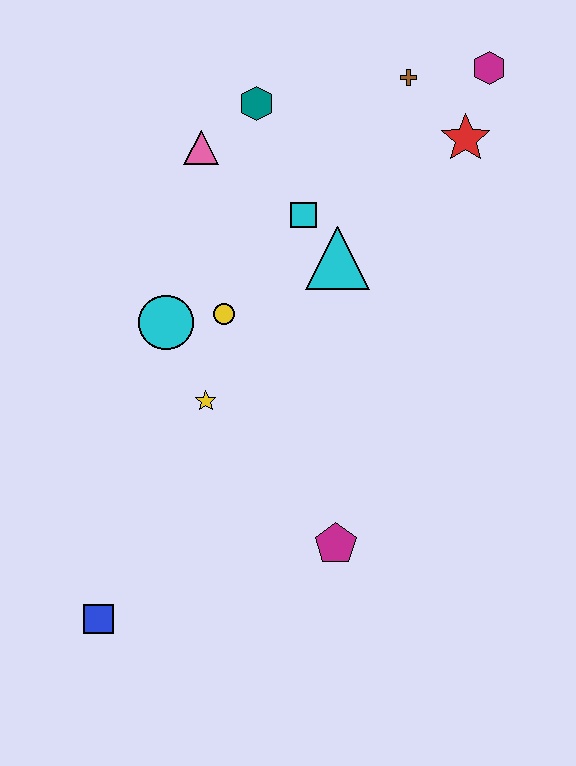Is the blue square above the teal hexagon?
No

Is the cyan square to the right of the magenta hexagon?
No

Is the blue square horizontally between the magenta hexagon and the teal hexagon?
No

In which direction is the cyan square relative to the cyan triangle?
The cyan square is above the cyan triangle.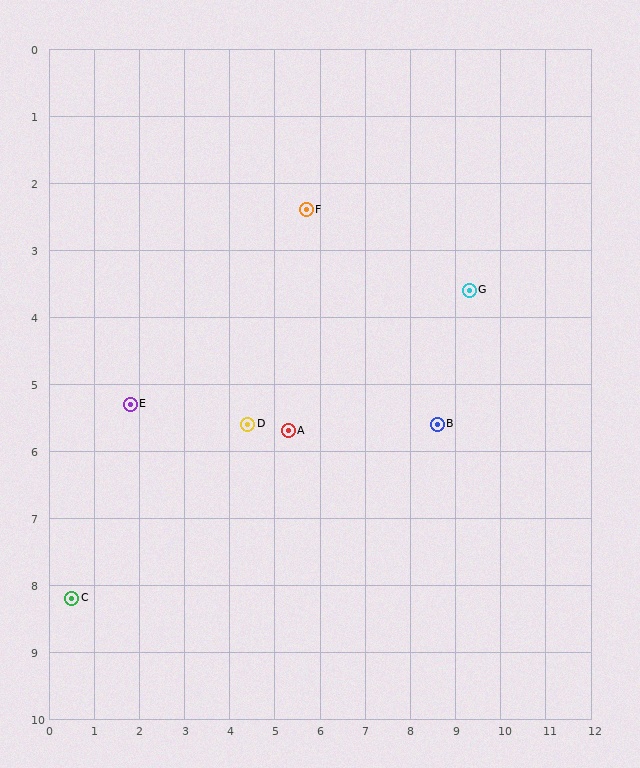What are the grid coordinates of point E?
Point E is at approximately (1.8, 5.3).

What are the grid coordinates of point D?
Point D is at approximately (4.4, 5.6).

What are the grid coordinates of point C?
Point C is at approximately (0.5, 8.2).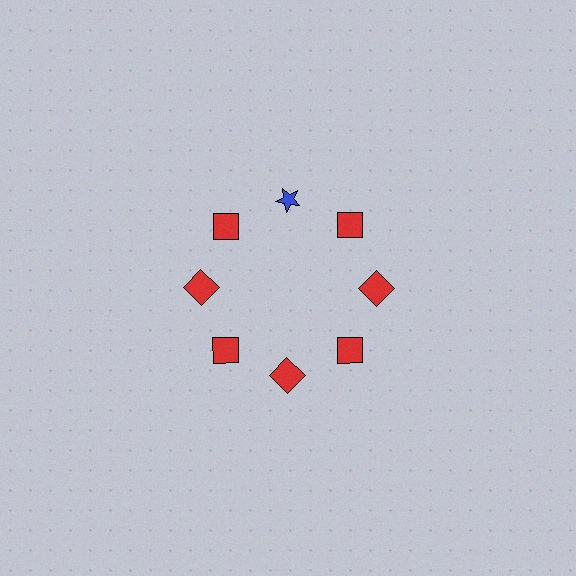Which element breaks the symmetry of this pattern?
The blue star at roughly the 12 o'clock position breaks the symmetry. All other shapes are red squares.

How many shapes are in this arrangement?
There are 8 shapes arranged in a ring pattern.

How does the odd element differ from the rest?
It differs in both color (blue instead of red) and shape (star instead of square).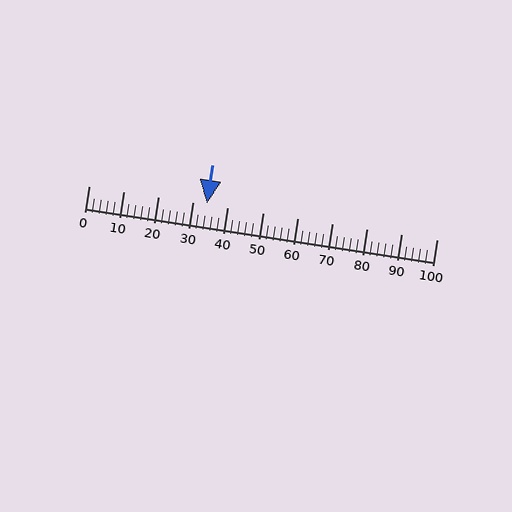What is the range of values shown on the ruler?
The ruler shows values from 0 to 100.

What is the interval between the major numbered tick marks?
The major tick marks are spaced 10 units apart.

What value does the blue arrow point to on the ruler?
The blue arrow points to approximately 34.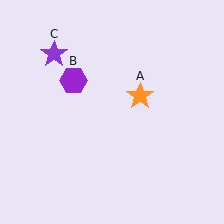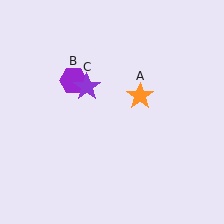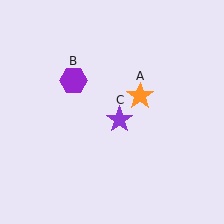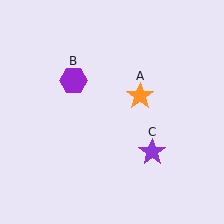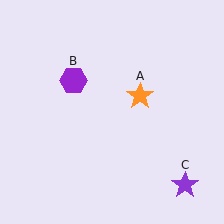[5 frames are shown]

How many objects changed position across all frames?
1 object changed position: purple star (object C).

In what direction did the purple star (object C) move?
The purple star (object C) moved down and to the right.